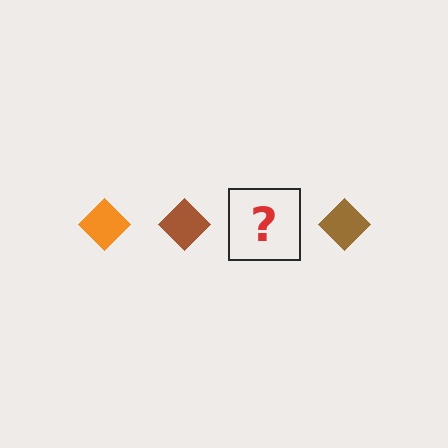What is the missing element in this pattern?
The missing element is an orange diamond.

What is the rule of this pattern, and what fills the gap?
The rule is that the pattern cycles through orange, brown diamonds. The gap should be filled with an orange diamond.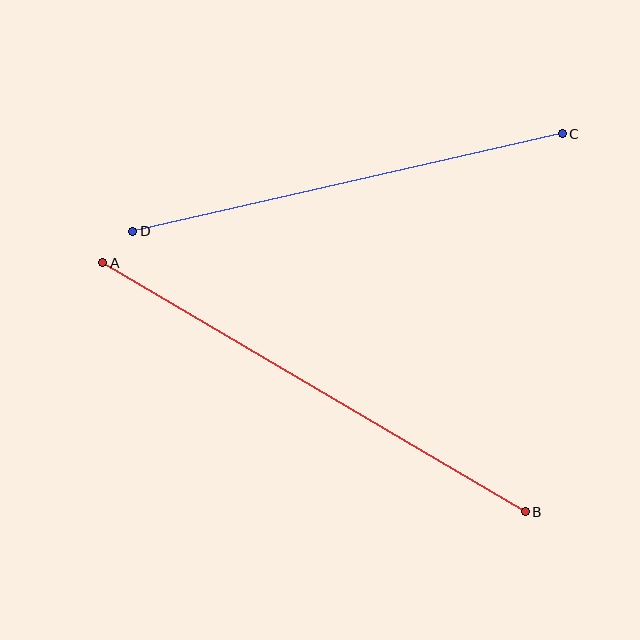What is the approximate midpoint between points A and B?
The midpoint is at approximately (314, 387) pixels.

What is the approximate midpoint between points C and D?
The midpoint is at approximately (347, 182) pixels.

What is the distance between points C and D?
The distance is approximately 440 pixels.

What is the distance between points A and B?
The distance is approximately 490 pixels.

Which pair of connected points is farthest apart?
Points A and B are farthest apart.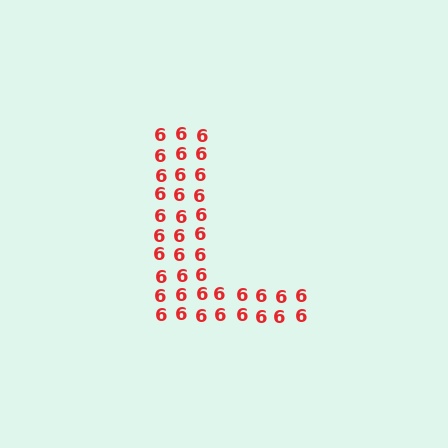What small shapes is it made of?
It is made of small digit 6's.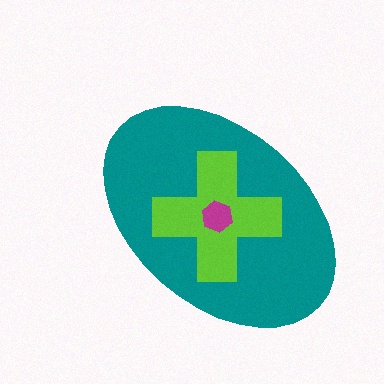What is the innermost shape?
The magenta hexagon.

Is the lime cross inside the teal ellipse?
Yes.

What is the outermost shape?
The teal ellipse.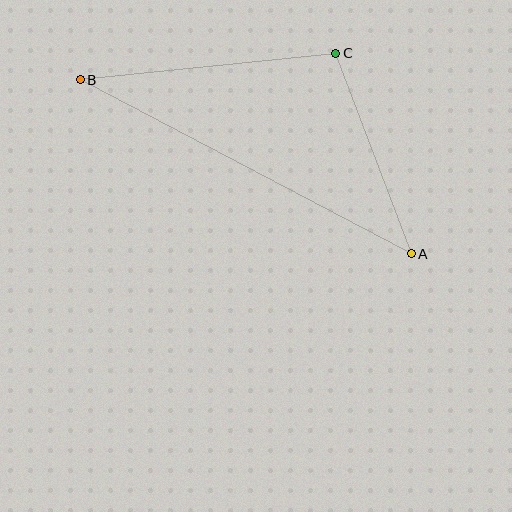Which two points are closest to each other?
Points A and C are closest to each other.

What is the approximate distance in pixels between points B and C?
The distance between B and C is approximately 257 pixels.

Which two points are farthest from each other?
Points A and B are farthest from each other.